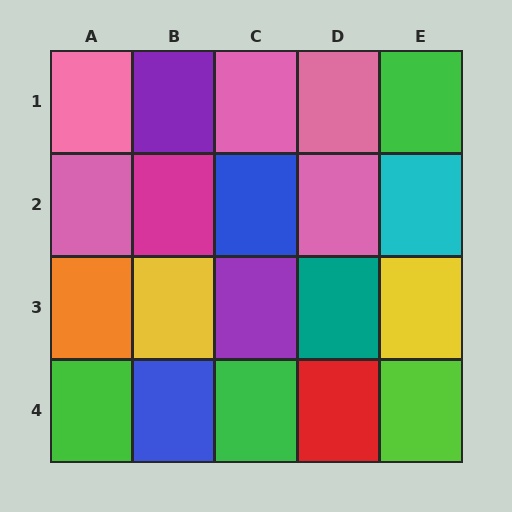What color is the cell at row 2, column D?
Pink.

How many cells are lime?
1 cell is lime.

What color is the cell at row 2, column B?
Magenta.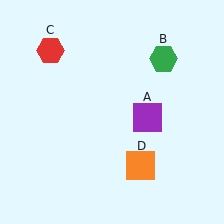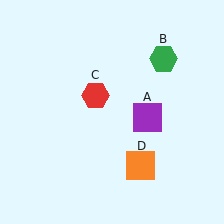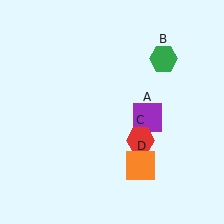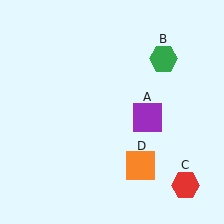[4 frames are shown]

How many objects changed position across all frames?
1 object changed position: red hexagon (object C).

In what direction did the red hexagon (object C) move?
The red hexagon (object C) moved down and to the right.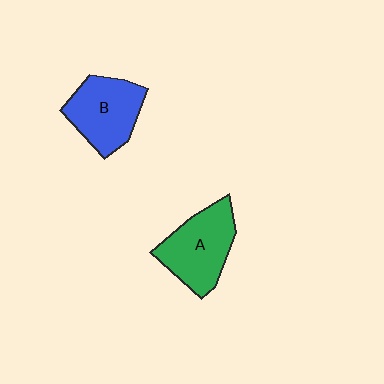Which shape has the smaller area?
Shape B (blue).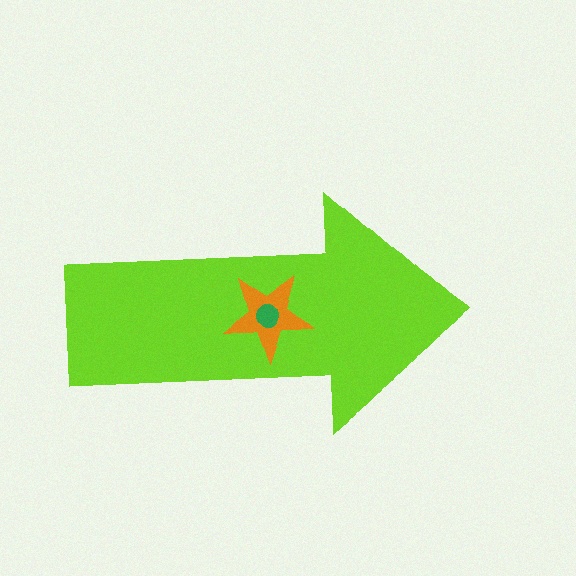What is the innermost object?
The green circle.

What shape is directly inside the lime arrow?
The orange star.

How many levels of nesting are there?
3.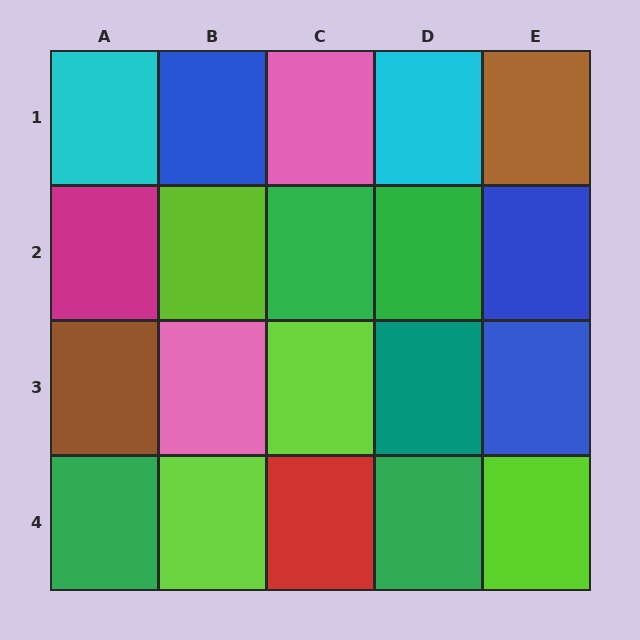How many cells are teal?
1 cell is teal.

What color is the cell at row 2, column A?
Magenta.